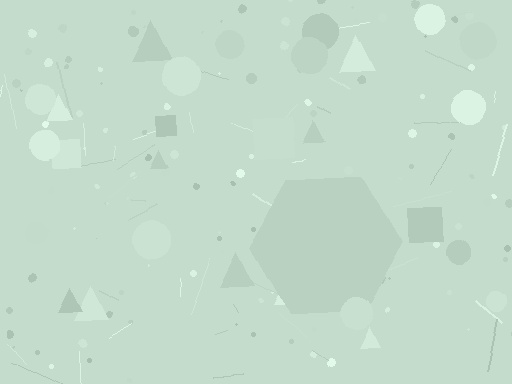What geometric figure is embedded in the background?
A hexagon is embedded in the background.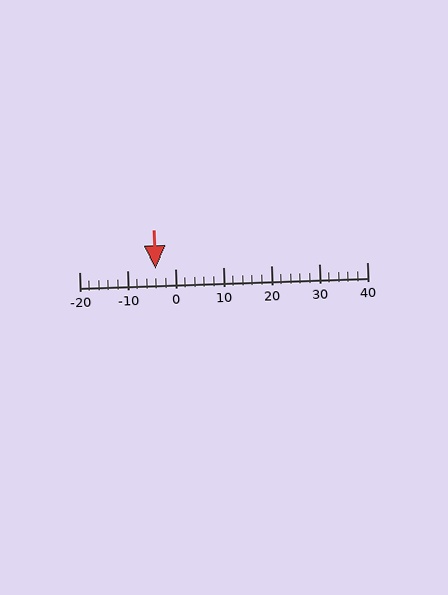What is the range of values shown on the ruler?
The ruler shows values from -20 to 40.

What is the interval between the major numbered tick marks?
The major tick marks are spaced 10 units apart.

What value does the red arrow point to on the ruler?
The red arrow points to approximately -4.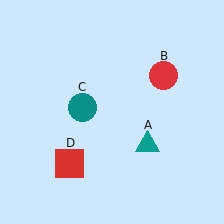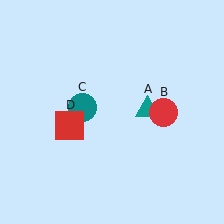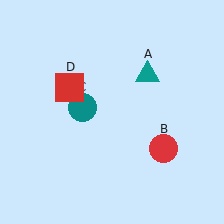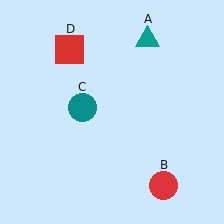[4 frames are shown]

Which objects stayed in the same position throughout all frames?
Teal circle (object C) remained stationary.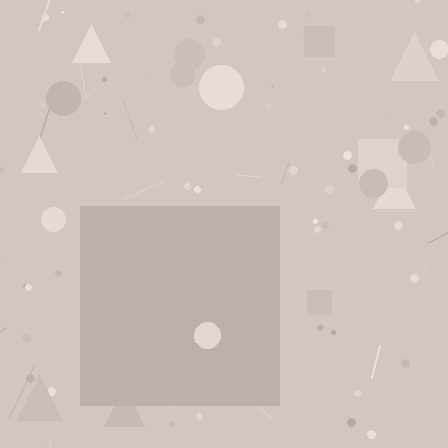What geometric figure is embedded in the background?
A square is embedded in the background.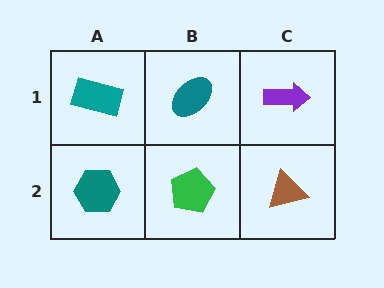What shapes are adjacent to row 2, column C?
A purple arrow (row 1, column C), a green pentagon (row 2, column B).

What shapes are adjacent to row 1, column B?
A green pentagon (row 2, column B), a teal rectangle (row 1, column A), a purple arrow (row 1, column C).